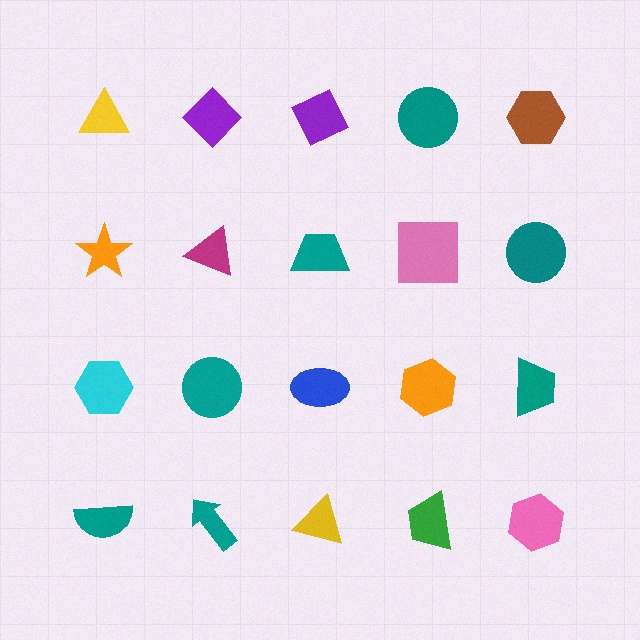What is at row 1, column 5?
A brown hexagon.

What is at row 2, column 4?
A pink square.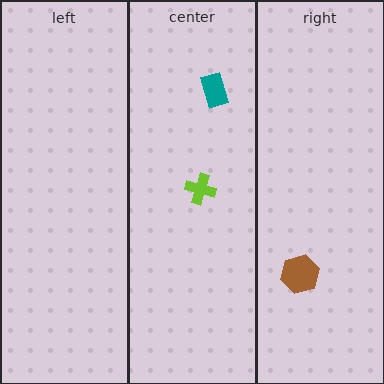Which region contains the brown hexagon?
The right region.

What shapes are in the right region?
The brown hexagon.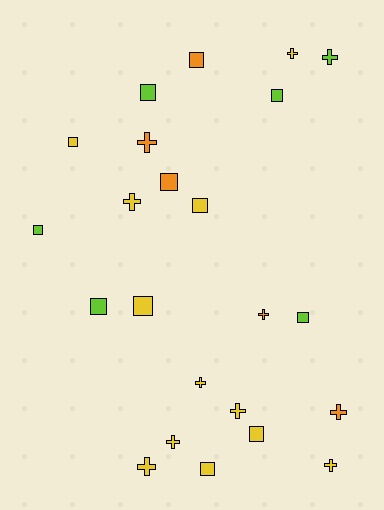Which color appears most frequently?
Yellow, with 12 objects.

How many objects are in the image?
There are 23 objects.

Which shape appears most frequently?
Square, with 12 objects.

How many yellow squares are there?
There are 5 yellow squares.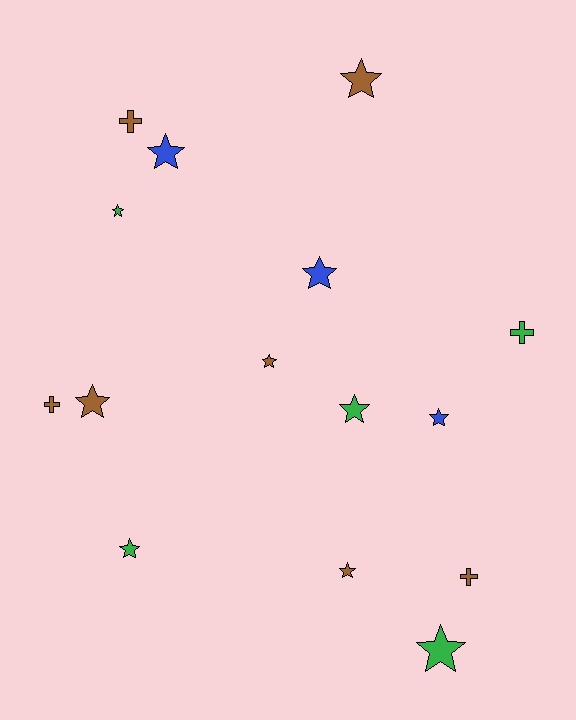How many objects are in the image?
There are 15 objects.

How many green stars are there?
There are 4 green stars.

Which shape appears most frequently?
Star, with 11 objects.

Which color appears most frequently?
Brown, with 7 objects.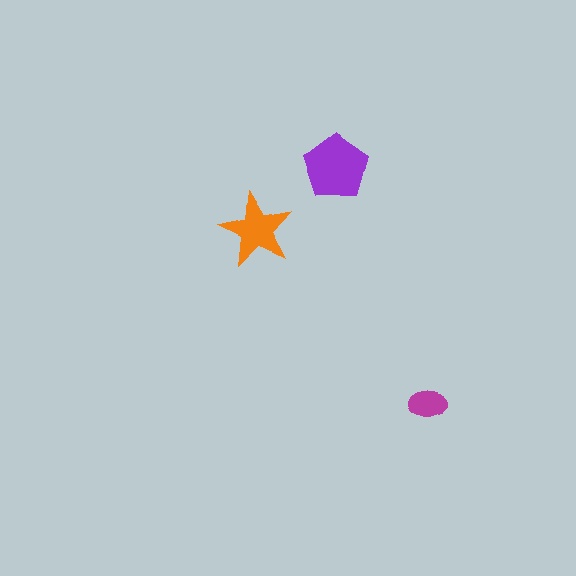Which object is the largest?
The purple pentagon.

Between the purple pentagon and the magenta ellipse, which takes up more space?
The purple pentagon.